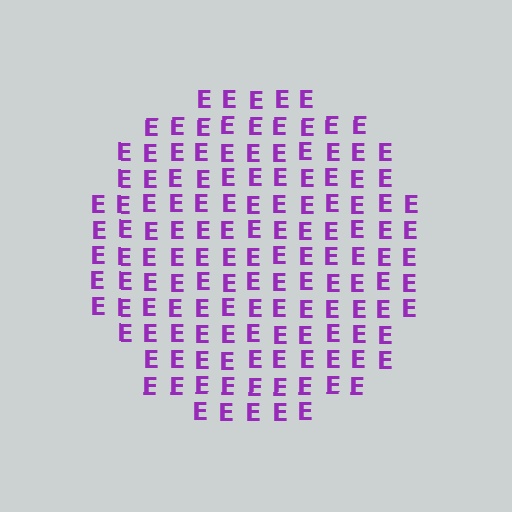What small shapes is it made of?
It is made of small letter E's.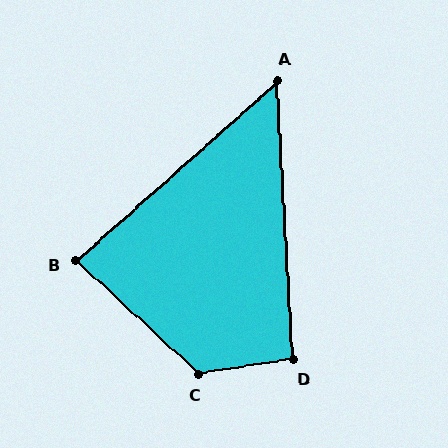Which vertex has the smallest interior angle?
A, at approximately 52 degrees.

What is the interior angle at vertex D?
Approximately 95 degrees (obtuse).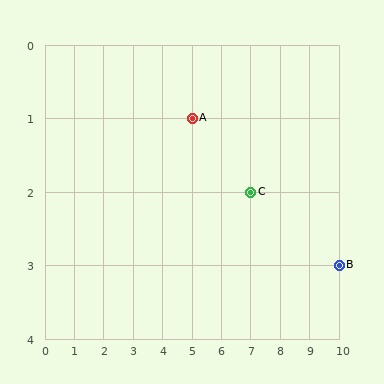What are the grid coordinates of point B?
Point B is at grid coordinates (10, 3).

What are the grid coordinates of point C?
Point C is at grid coordinates (7, 2).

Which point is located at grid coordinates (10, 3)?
Point B is at (10, 3).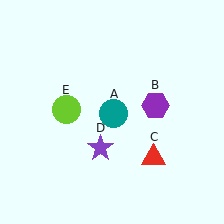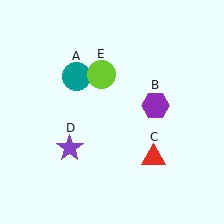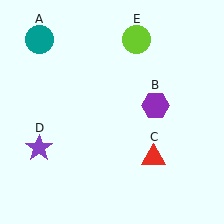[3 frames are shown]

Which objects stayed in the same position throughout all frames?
Purple hexagon (object B) and red triangle (object C) remained stationary.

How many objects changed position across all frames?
3 objects changed position: teal circle (object A), purple star (object D), lime circle (object E).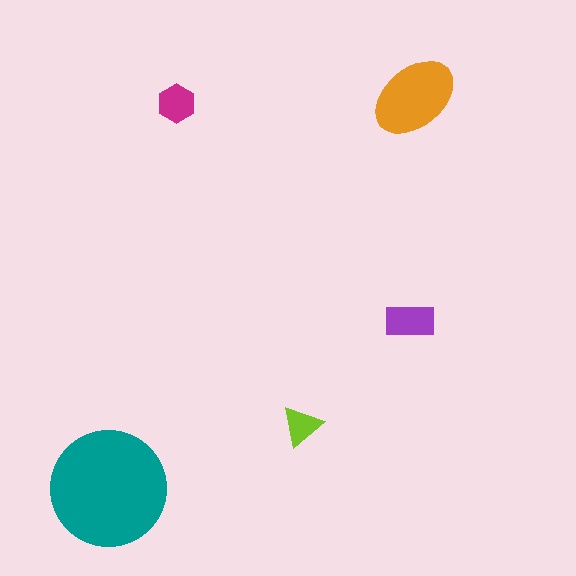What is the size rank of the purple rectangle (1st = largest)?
3rd.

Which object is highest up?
The orange ellipse is topmost.